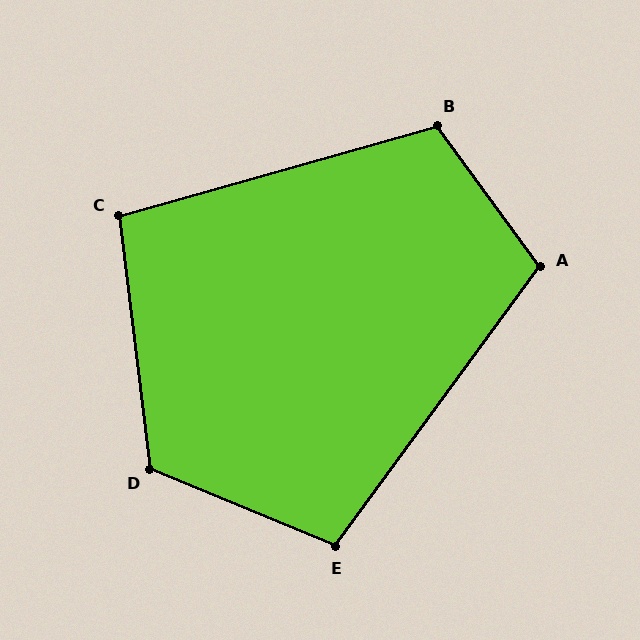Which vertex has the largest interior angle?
D, at approximately 119 degrees.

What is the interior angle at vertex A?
Approximately 107 degrees (obtuse).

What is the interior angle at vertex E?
Approximately 104 degrees (obtuse).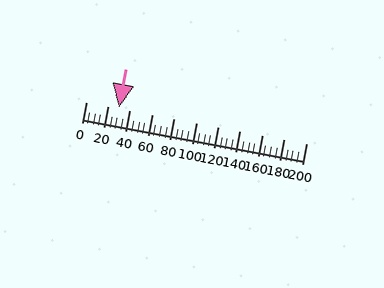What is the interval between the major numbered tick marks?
The major tick marks are spaced 20 units apart.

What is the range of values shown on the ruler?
The ruler shows values from 0 to 200.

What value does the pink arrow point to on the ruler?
The pink arrow points to approximately 30.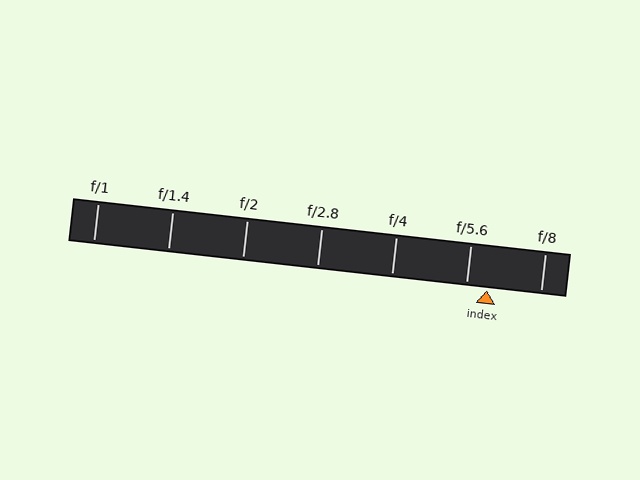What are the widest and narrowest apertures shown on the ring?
The widest aperture shown is f/1 and the narrowest is f/8.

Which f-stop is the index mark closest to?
The index mark is closest to f/5.6.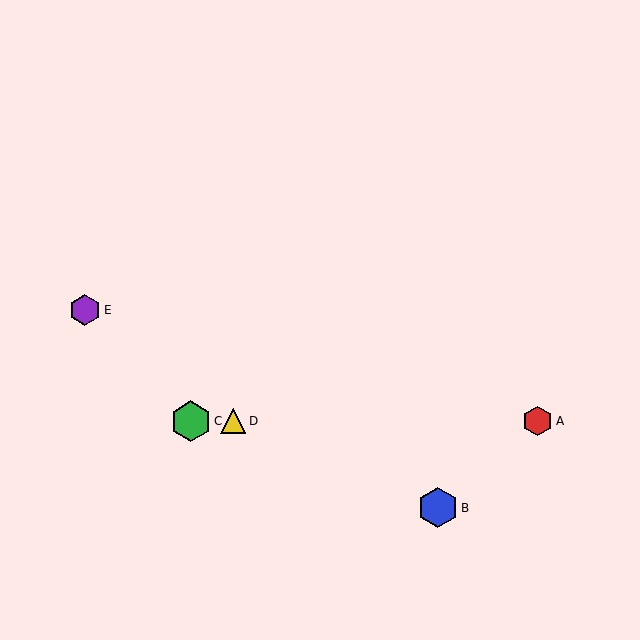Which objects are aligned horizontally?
Objects A, C, D are aligned horizontally.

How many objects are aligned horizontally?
3 objects (A, C, D) are aligned horizontally.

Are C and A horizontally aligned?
Yes, both are at y≈421.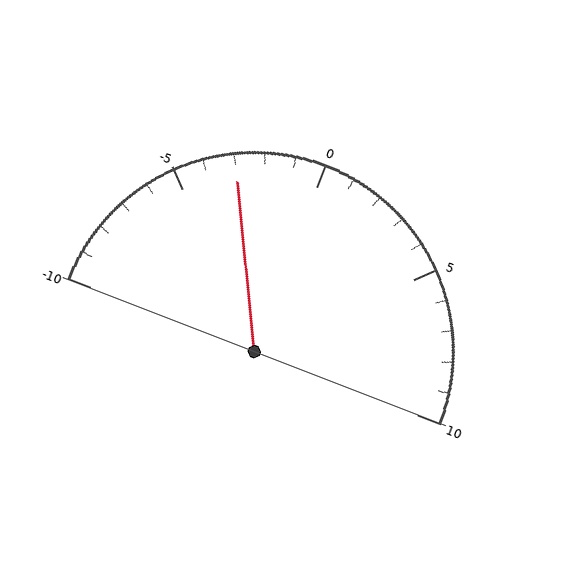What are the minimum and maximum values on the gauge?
The gauge ranges from -10 to 10.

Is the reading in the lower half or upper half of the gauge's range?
The reading is in the lower half of the range (-10 to 10).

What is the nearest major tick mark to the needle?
The nearest major tick mark is -5.